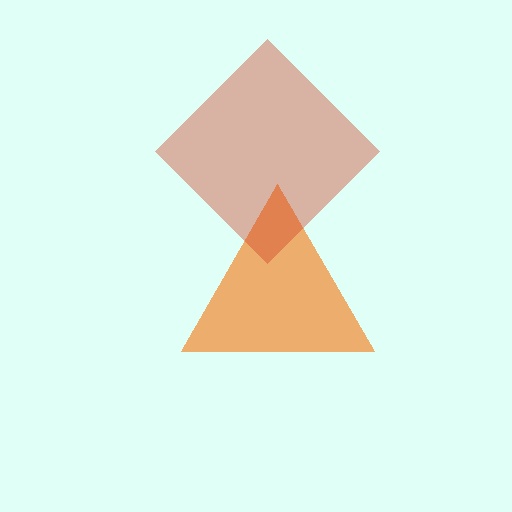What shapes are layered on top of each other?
The layered shapes are: an orange triangle, a red diamond.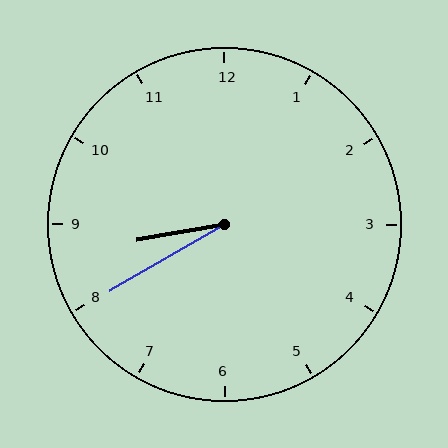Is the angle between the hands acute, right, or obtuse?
It is acute.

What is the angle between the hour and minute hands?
Approximately 20 degrees.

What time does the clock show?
8:40.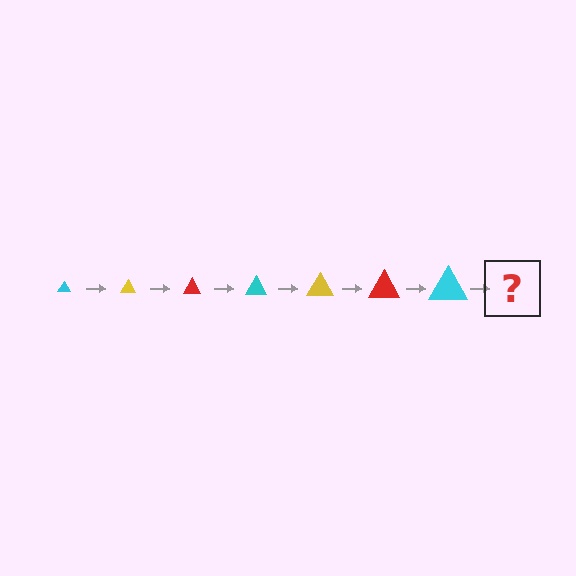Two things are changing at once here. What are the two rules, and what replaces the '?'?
The two rules are that the triangle grows larger each step and the color cycles through cyan, yellow, and red. The '?' should be a yellow triangle, larger than the previous one.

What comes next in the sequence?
The next element should be a yellow triangle, larger than the previous one.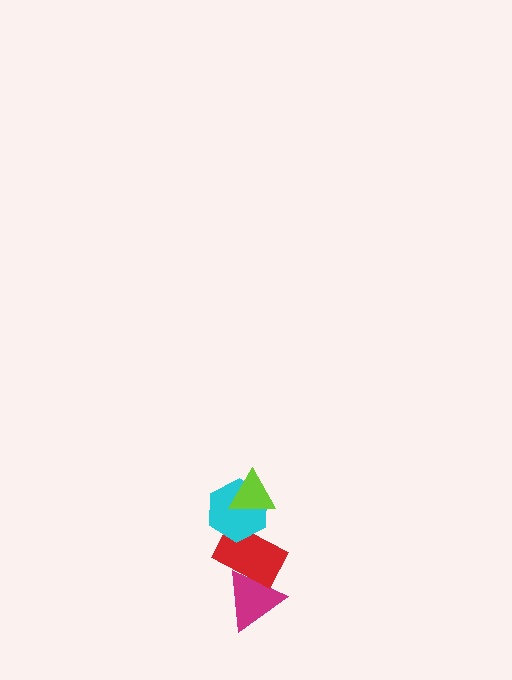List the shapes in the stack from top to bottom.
From top to bottom: the lime triangle, the cyan hexagon, the red rectangle, the magenta triangle.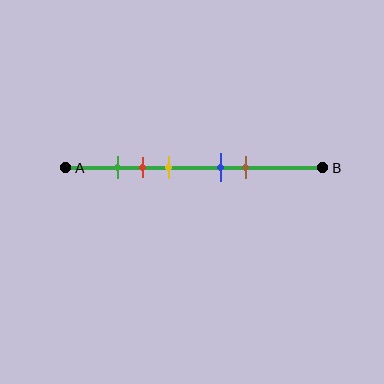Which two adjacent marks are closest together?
The green and red marks are the closest adjacent pair.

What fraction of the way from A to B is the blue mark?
The blue mark is approximately 60% (0.6) of the way from A to B.